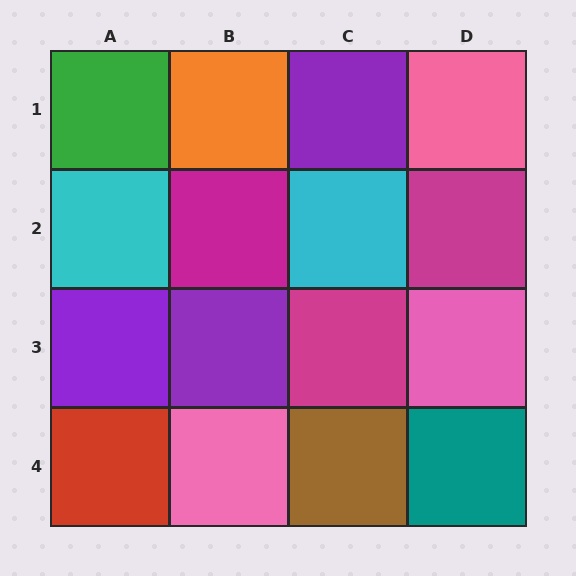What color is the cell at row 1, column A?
Green.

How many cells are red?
1 cell is red.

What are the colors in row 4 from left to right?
Red, pink, brown, teal.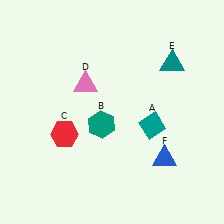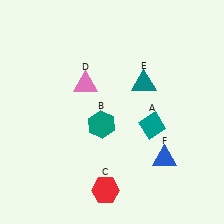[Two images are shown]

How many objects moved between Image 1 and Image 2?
2 objects moved between the two images.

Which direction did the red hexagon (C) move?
The red hexagon (C) moved down.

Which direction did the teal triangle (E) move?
The teal triangle (E) moved left.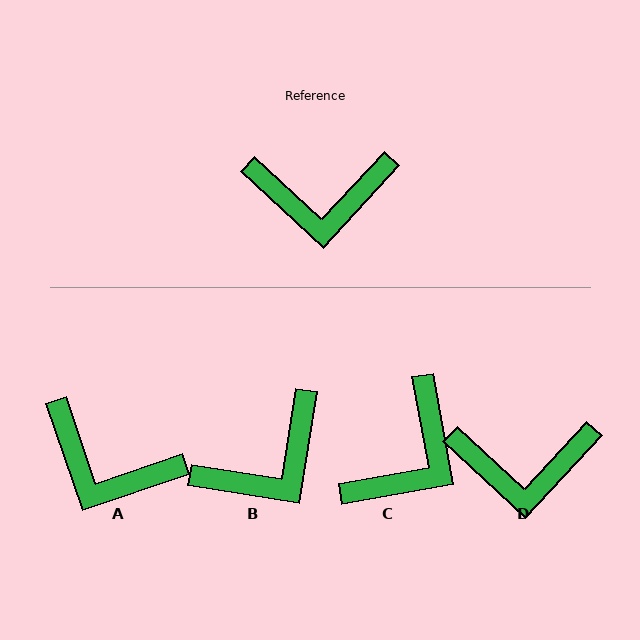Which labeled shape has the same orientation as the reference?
D.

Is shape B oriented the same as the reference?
No, it is off by about 34 degrees.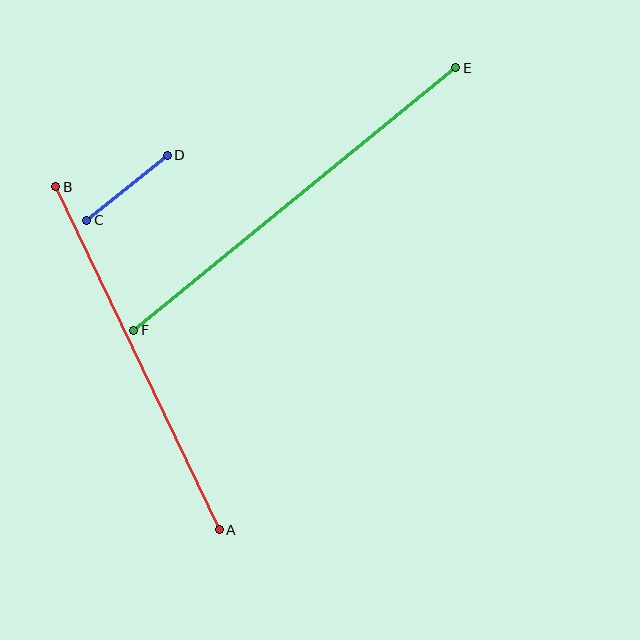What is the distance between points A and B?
The distance is approximately 380 pixels.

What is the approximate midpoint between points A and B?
The midpoint is at approximately (137, 358) pixels.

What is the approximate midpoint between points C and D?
The midpoint is at approximately (127, 188) pixels.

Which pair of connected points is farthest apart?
Points E and F are farthest apart.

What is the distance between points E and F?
The distance is approximately 416 pixels.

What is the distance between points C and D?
The distance is approximately 104 pixels.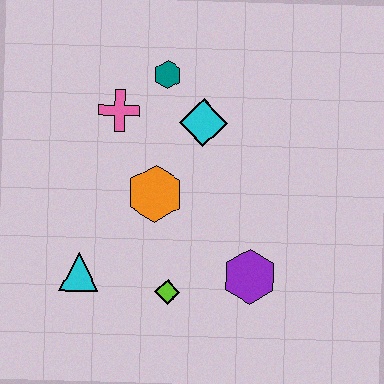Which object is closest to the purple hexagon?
The lime diamond is closest to the purple hexagon.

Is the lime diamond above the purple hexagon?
No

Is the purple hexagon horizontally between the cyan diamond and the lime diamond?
No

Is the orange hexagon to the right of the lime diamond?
No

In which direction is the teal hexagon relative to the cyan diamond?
The teal hexagon is above the cyan diamond.